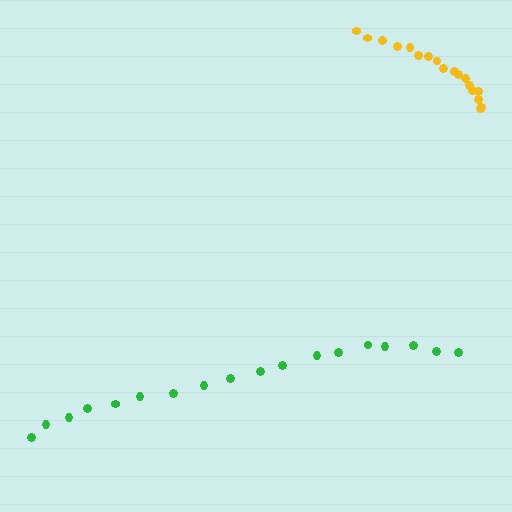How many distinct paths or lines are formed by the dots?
There are 2 distinct paths.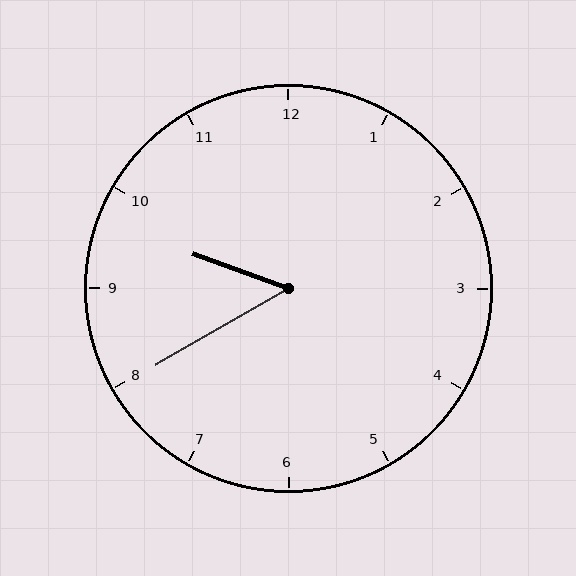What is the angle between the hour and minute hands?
Approximately 50 degrees.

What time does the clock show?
9:40.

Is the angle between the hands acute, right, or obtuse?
It is acute.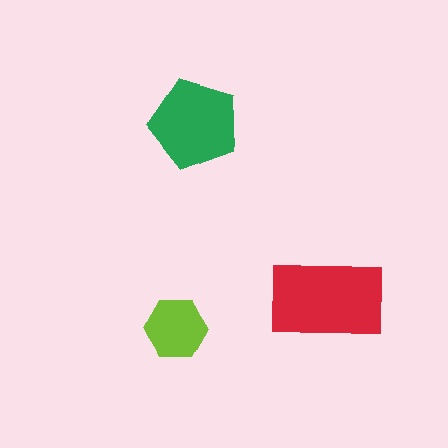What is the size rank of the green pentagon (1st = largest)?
2nd.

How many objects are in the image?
There are 3 objects in the image.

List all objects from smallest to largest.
The lime hexagon, the green pentagon, the red rectangle.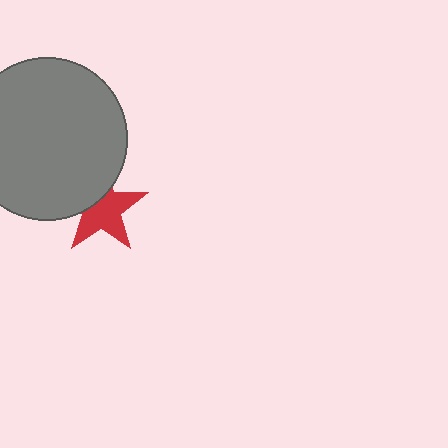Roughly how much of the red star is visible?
About half of it is visible (roughly 65%).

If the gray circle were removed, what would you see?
You would see the complete red star.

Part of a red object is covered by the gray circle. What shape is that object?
It is a star.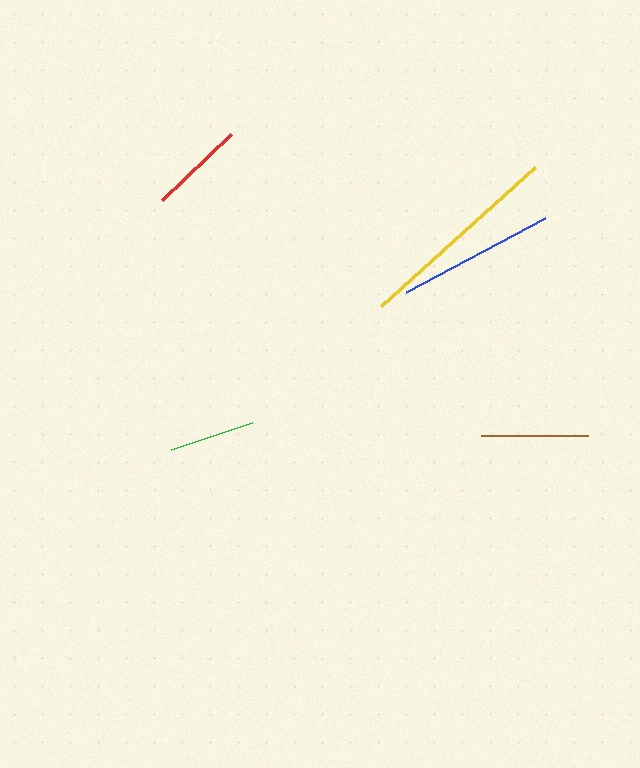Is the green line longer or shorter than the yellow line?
The yellow line is longer than the green line.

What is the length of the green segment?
The green segment is approximately 86 pixels long.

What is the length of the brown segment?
The brown segment is approximately 107 pixels long.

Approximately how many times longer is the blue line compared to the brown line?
The blue line is approximately 1.5 times the length of the brown line.